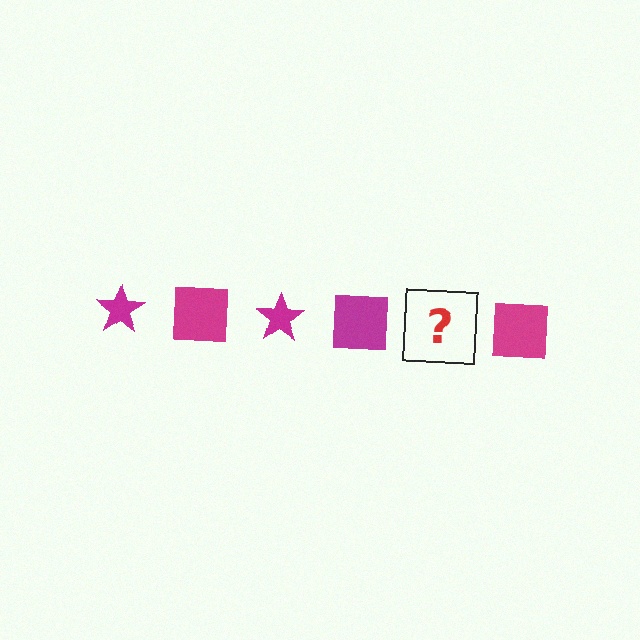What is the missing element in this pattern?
The missing element is a magenta star.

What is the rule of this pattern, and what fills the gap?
The rule is that the pattern cycles through star, square shapes in magenta. The gap should be filled with a magenta star.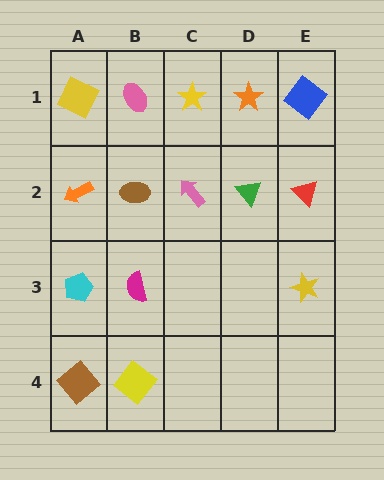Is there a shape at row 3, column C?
No, that cell is empty.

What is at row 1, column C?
A yellow star.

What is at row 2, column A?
An orange arrow.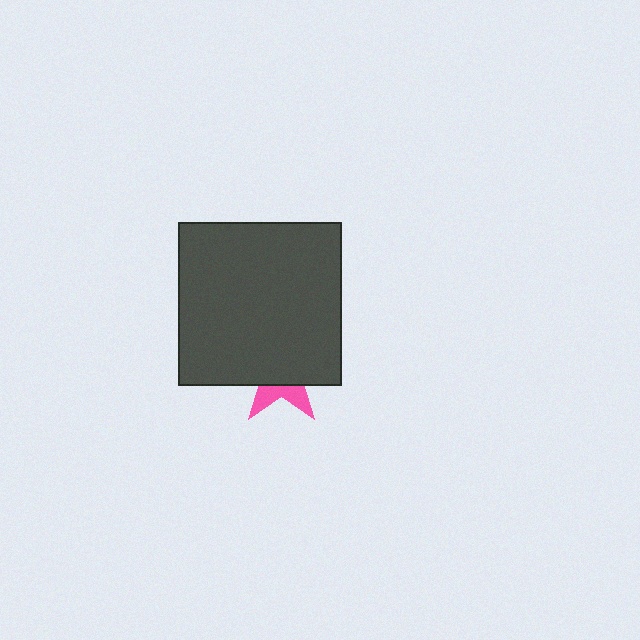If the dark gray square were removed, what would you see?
You would see the complete pink star.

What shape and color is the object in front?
The object in front is a dark gray square.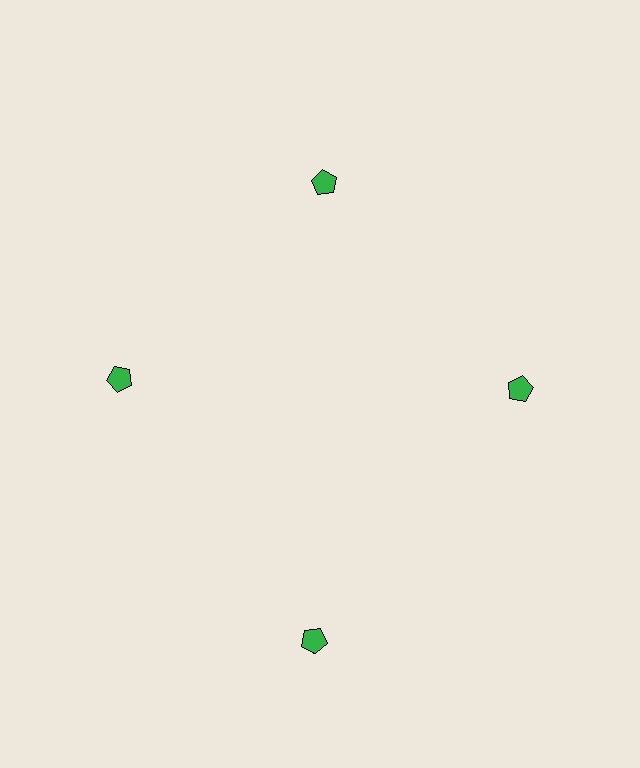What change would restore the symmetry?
The symmetry would be restored by moving it inward, back onto the ring so that all 4 pentagons sit at equal angles and equal distance from the center.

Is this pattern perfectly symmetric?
No. The 4 green pentagons are arranged in a ring, but one element near the 6 o'clock position is pushed outward from the center, breaking the 4-fold rotational symmetry.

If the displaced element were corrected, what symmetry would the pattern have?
It would have 4-fold rotational symmetry — the pattern would map onto itself every 90 degrees.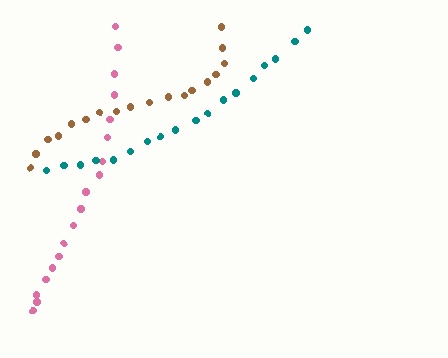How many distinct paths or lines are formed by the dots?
There are 3 distinct paths.